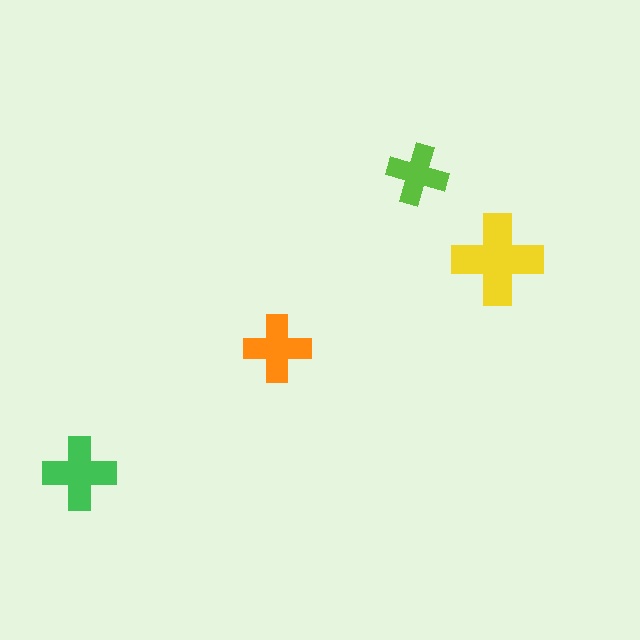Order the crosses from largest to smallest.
the yellow one, the green one, the orange one, the lime one.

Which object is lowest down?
The green cross is bottommost.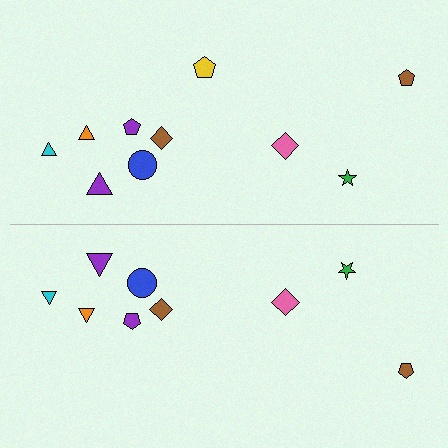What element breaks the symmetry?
A yellow pentagon is missing from the bottom side.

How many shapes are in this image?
There are 19 shapes in this image.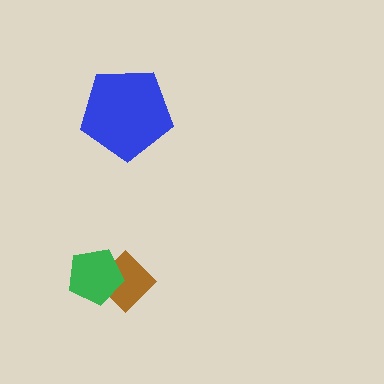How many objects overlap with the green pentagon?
1 object overlaps with the green pentagon.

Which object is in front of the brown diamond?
The green pentagon is in front of the brown diamond.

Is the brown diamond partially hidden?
Yes, it is partially covered by another shape.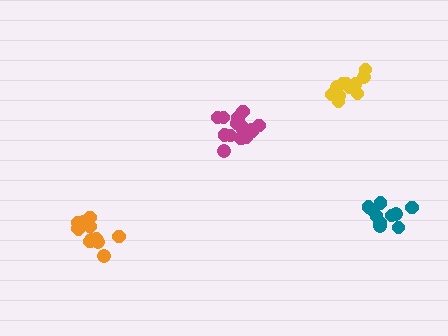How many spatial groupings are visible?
There are 4 spatial groupings.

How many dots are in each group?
Group 1: 10 dots, Group 2: 13 dots, Group 3: 16 dots, Group 4: 11 dots (50 total).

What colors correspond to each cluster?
The clusters are colored: teal, orange, magenta, yellow.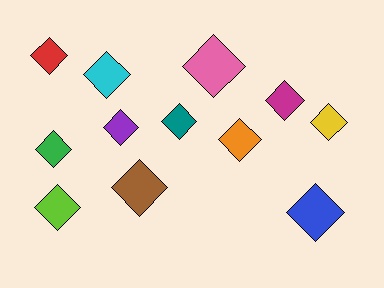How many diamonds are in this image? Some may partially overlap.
There are 12 diamonds.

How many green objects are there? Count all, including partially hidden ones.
There is 1 green object.